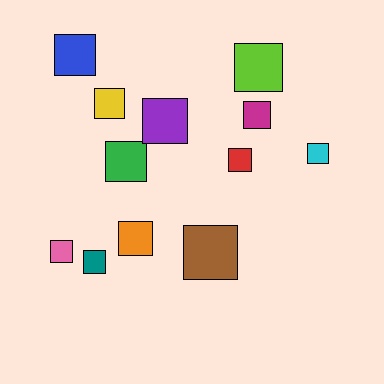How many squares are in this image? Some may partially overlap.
There are 12 squares.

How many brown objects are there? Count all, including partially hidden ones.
There is 1 brown object.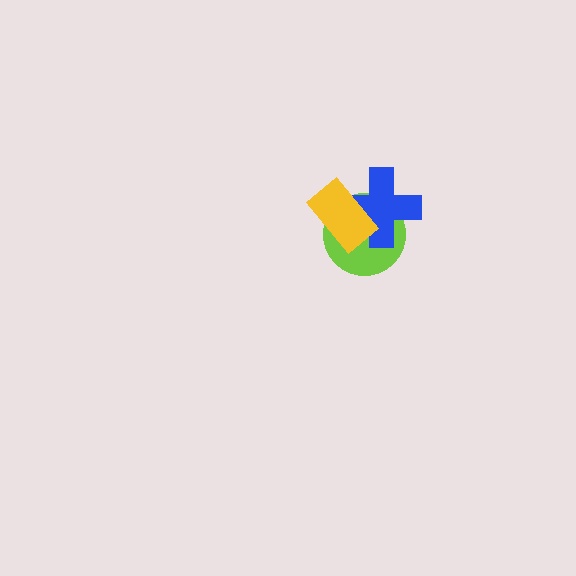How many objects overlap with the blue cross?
2 objects overlap with the blue cross.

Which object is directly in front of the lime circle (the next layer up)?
The blue cross is directly in front of the lime circle.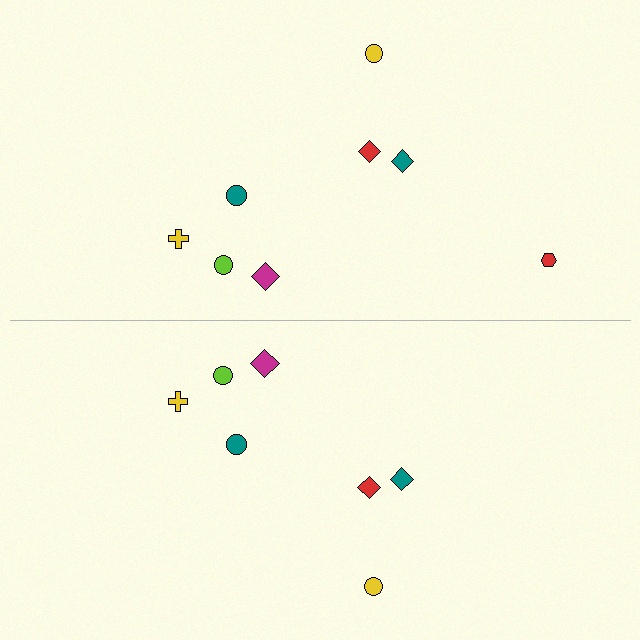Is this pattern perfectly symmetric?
No, the pattern is not perfectly symmetric. A red hexagon is missing from the bottom side.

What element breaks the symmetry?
A red hexagon is missing from the bottom side.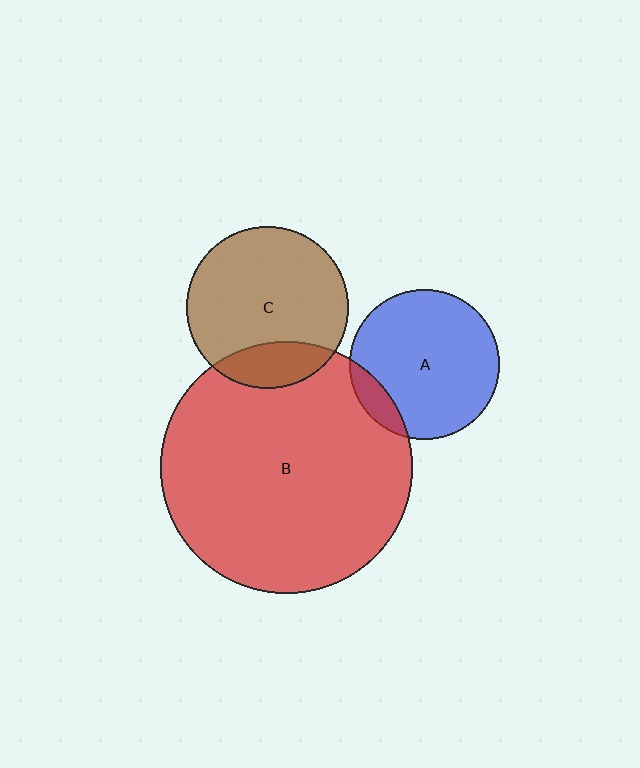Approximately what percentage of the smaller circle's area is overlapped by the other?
Approximately 20%.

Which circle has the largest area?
Circle B (red).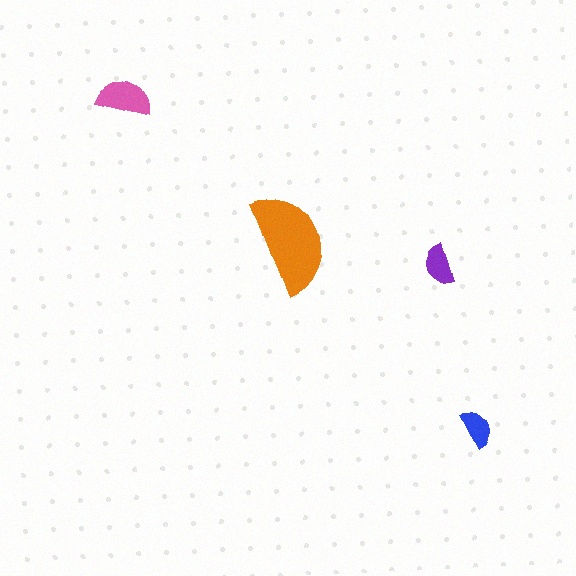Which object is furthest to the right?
The blue semicircle is rightmost.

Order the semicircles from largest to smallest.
the orange one, the pink one, the purple one, the blue one.